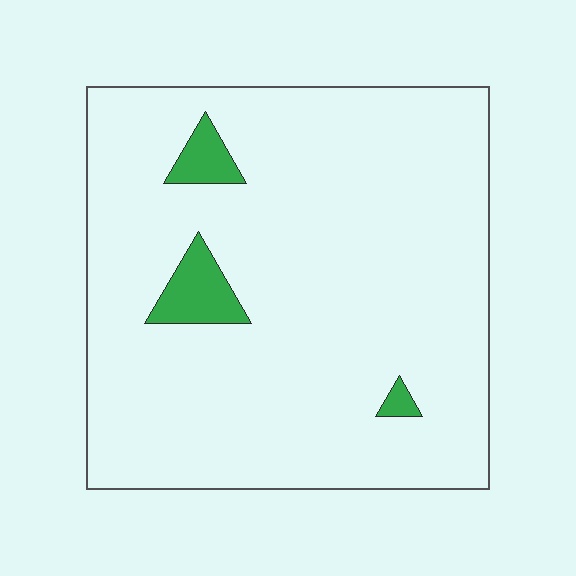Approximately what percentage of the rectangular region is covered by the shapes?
Approximately 5%.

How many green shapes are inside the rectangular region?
3.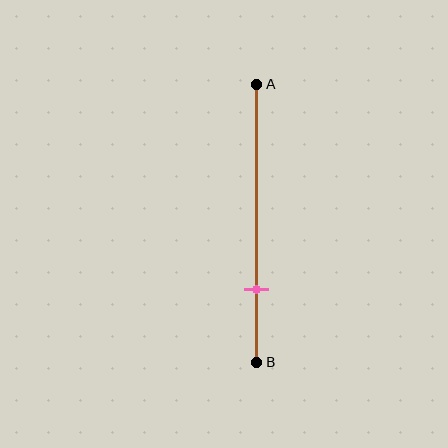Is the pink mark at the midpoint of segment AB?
No, the mark is at about 75% from A, not at the 50% midpoint.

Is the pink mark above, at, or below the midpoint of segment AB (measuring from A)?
The pink mark is below the midpoint of segment AB.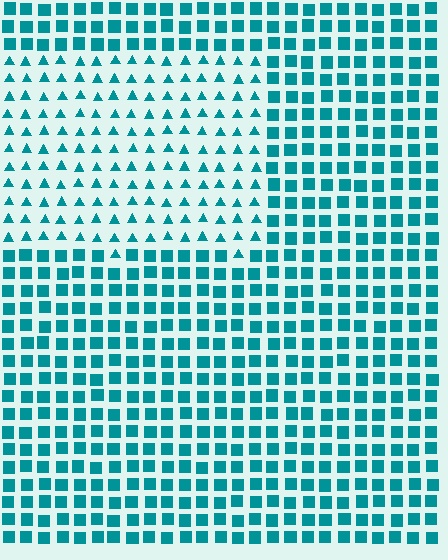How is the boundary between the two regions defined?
The boundary is defined by a change in element shape: triangles inside vs. squares outside. All elements share the same color and spacing.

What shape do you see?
I see a rectangle.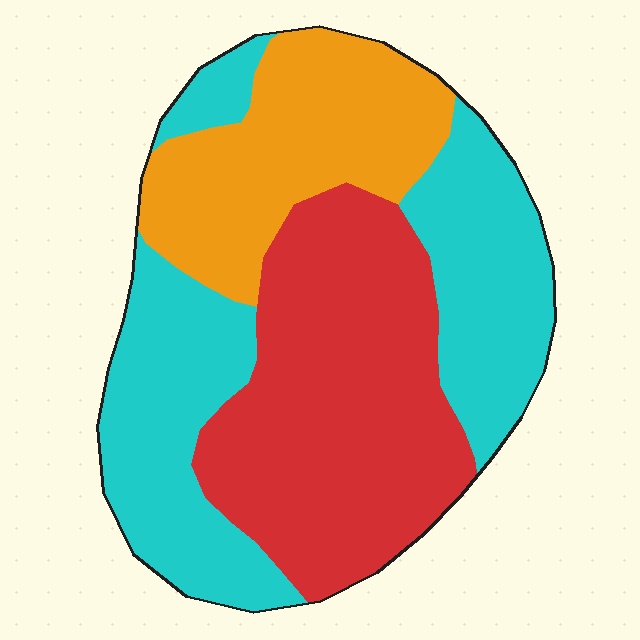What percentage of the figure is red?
Red covers about 35% of the figure.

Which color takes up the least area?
Orange, at roughly 25%.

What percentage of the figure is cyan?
Cyan covers 39% of the figure.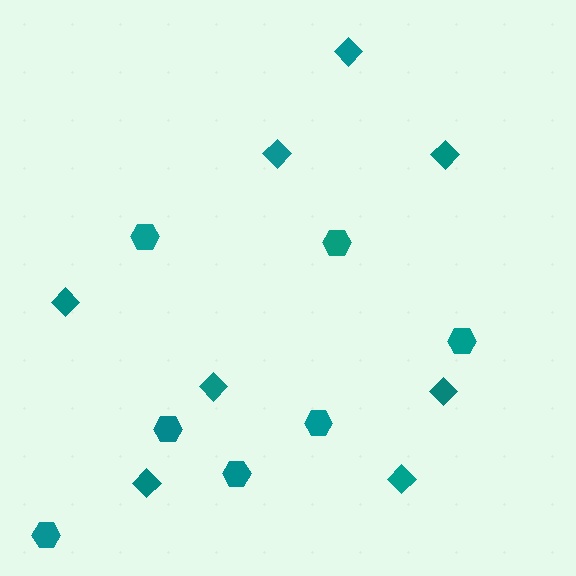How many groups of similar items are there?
There are 2 groups: one group of diamonds (8) and one group of hexagons (7).